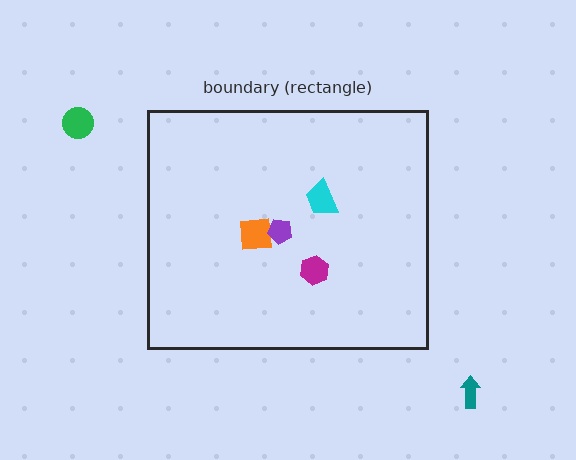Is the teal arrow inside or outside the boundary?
Outside.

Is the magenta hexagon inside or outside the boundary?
Inside.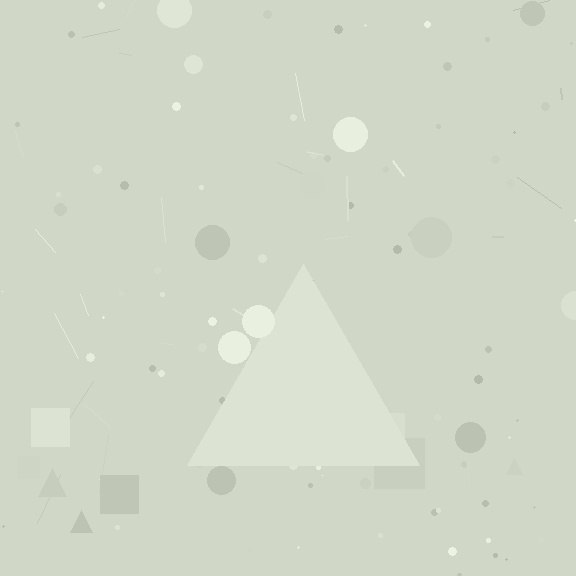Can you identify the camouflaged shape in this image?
The camouflaged shape is a triangle.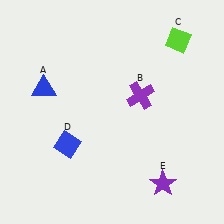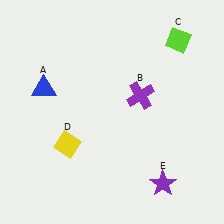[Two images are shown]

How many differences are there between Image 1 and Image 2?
There is 1 difference between the two images.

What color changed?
The diamond (D) changed from blue in Image 1 to yellow in Image 2.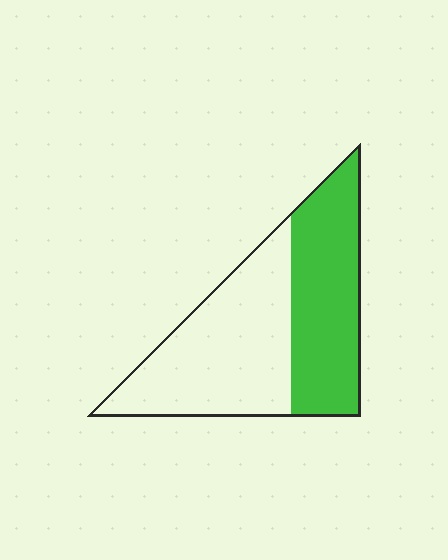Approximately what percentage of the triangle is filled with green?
Approximately 45%.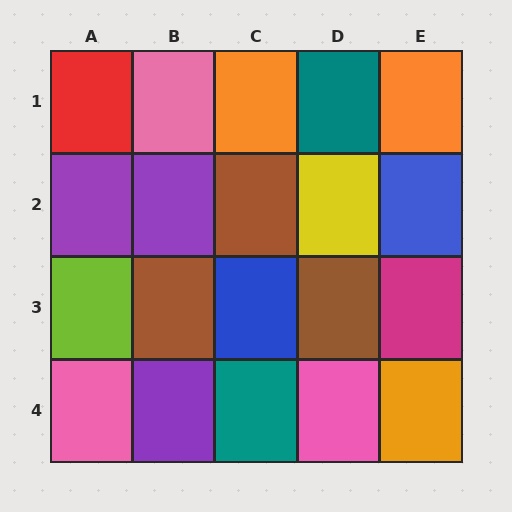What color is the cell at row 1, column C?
Orange.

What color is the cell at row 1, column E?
Orange.